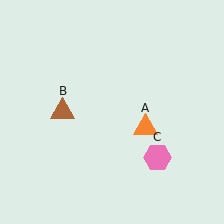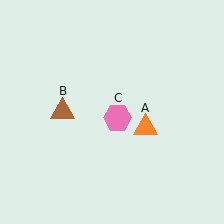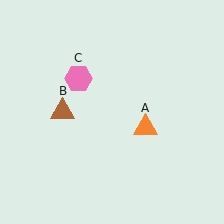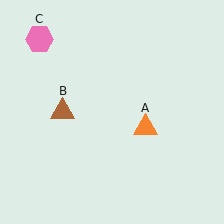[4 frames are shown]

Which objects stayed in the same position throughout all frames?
Orange triangle (object A) and brown triangle (object B) remained stationary.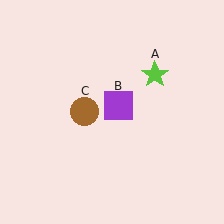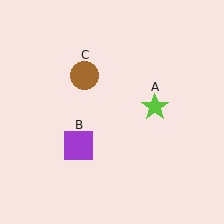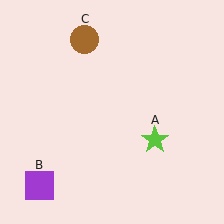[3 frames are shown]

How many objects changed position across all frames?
3 objects changed position: lime star (object A), purple square (object B), brown circle (object C).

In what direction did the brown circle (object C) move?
The brown circle (object C) moved up.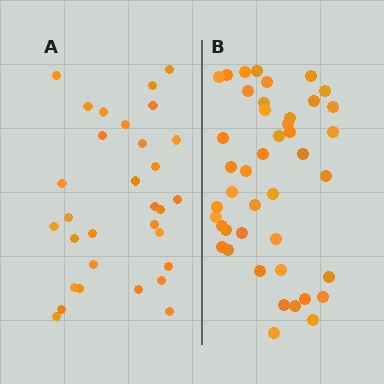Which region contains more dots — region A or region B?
Region B (the right region) has more dots.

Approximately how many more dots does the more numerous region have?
Region B has roughly 12 or so more dots than region A.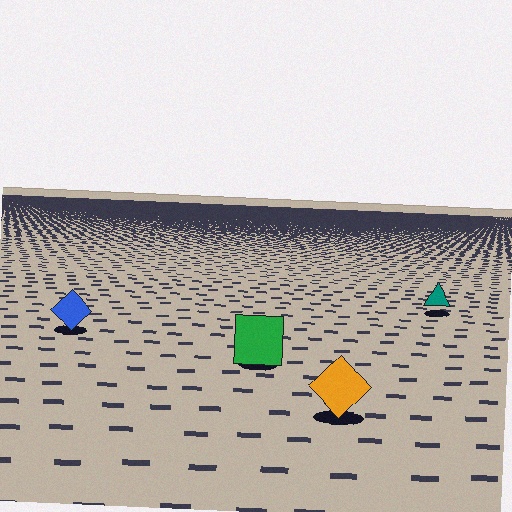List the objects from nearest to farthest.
From nearest to farthest: the orange diamond, the green square, the blue diamond, the teal triangle.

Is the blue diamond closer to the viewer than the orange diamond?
No. The orange diamond is closer — you can tell from the texture gradient: the ground texture is coarser near it.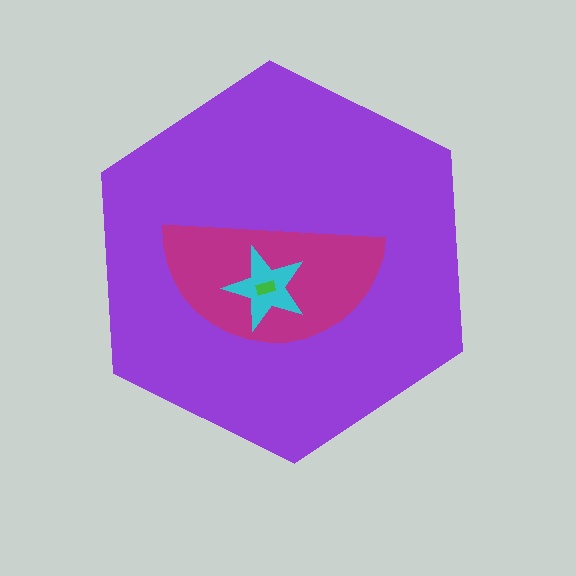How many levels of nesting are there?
4.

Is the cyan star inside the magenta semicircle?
Yes.